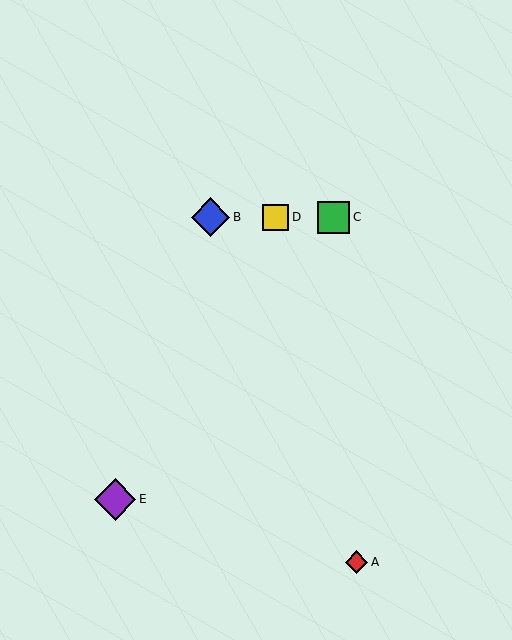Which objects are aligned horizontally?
Objects B, C, D are aligned horizontally.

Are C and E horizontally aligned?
No, C is at y≈217 and E is at y≈499.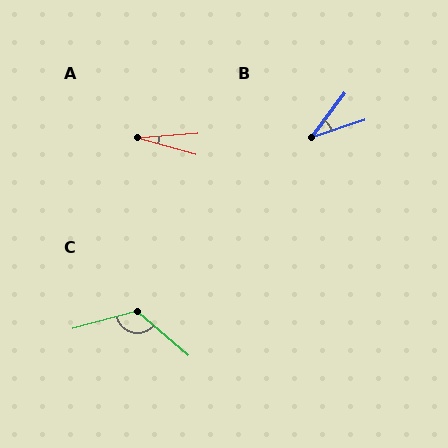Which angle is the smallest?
A, at approximately 20 degrees.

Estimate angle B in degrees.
Approximately 35 degrees.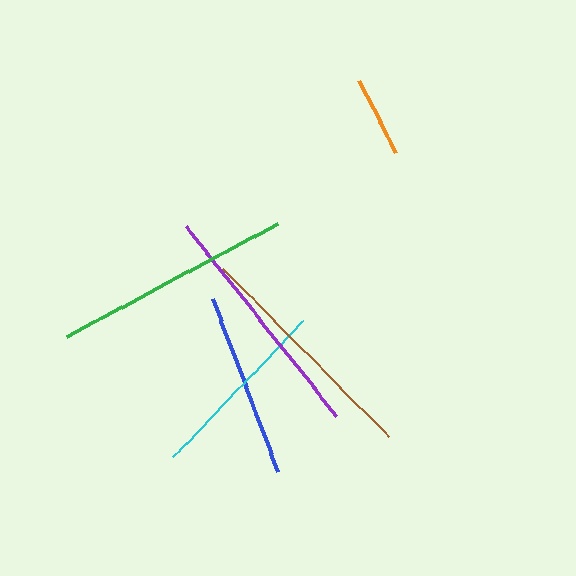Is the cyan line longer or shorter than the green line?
The green line is longer than the cyan line.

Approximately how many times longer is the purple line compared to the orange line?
The purple line is approximately 3.0 times the length of the orange line.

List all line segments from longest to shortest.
From longest to shortest: purple, green, brown, cyan, blue, orange.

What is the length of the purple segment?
The purple segment is approximately 242 pixels long.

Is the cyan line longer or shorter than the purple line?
The purple line is longer than the cyan line.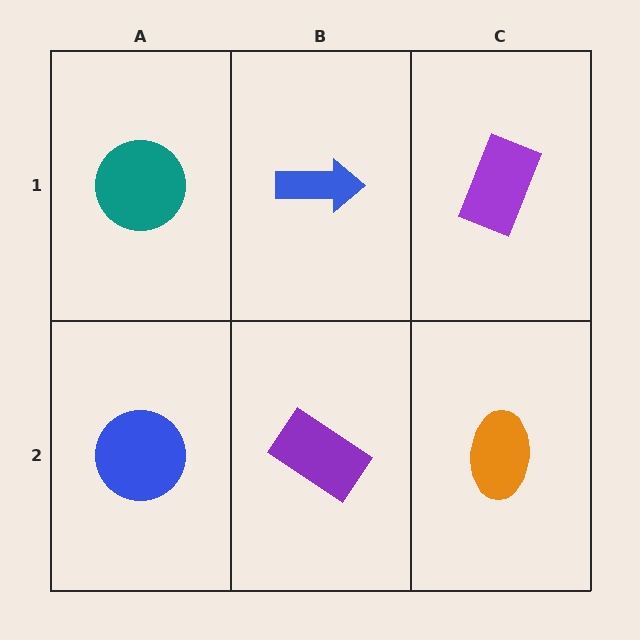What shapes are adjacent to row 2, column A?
A teal circle (row 1, column A), a purple rectangle (row 2, column B).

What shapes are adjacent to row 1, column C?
An orange ellipse (row 2, column C), a blue arrow (row 1, column B).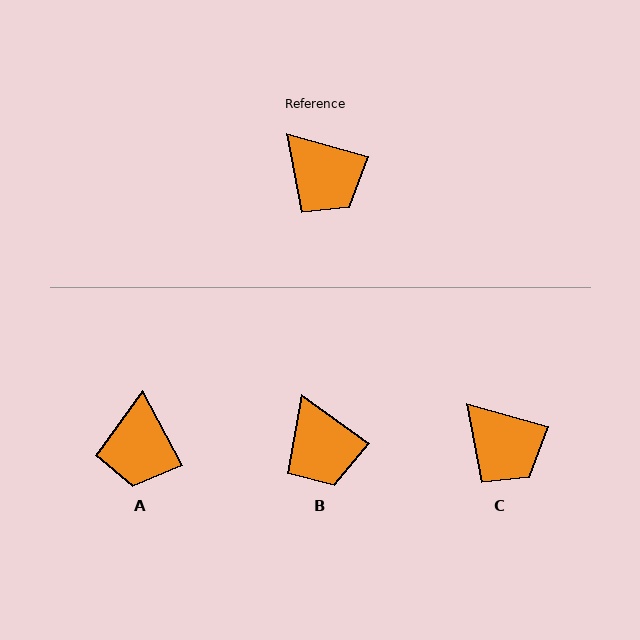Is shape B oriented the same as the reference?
No, it is off by about 20 degrees.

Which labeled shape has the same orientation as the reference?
C.